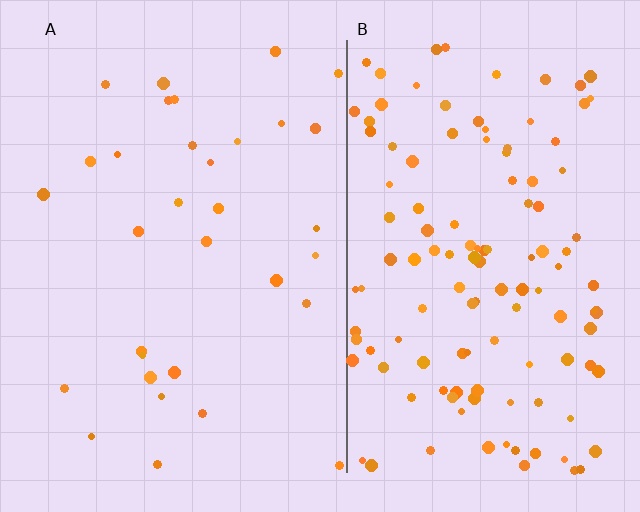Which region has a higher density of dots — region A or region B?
B (the right).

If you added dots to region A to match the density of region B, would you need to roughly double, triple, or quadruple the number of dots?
Approximately quadruple.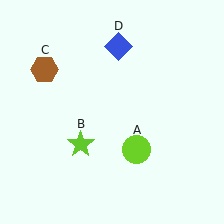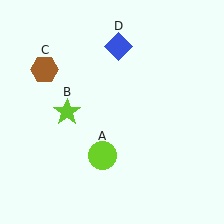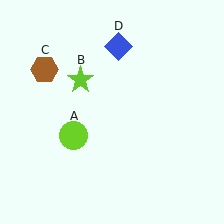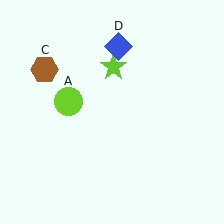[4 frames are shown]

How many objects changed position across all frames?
2 objects changed position: lime circle (object A), lime star (object B).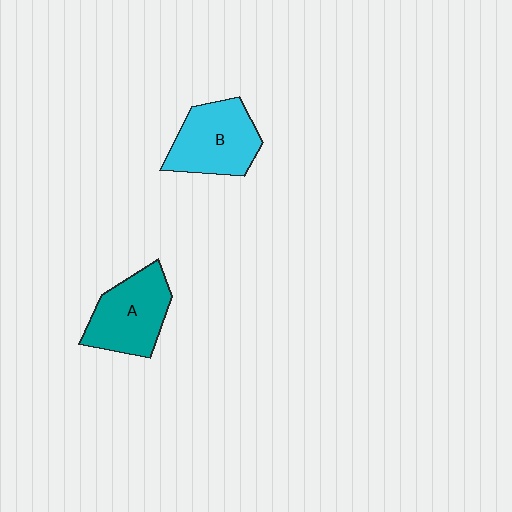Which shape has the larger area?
Shape B (cyan).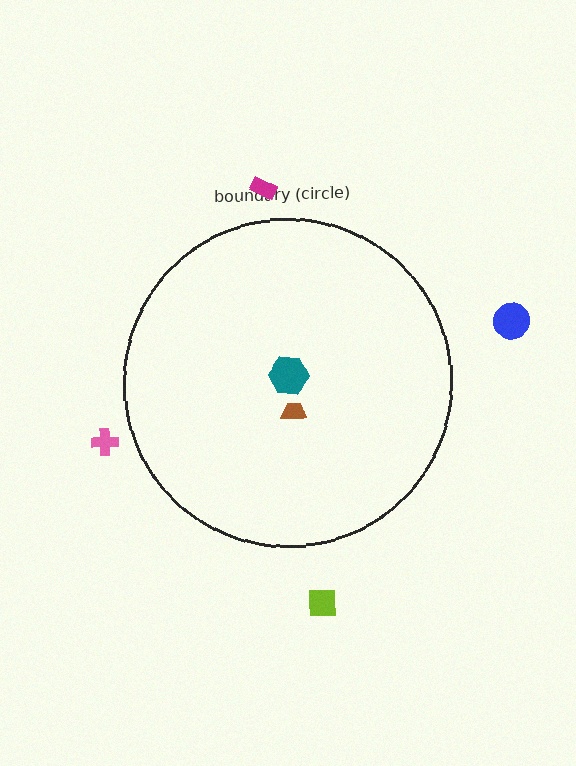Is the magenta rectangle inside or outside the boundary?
Outside.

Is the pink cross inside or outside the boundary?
Outside.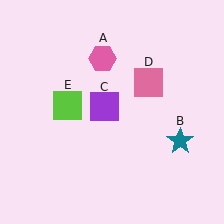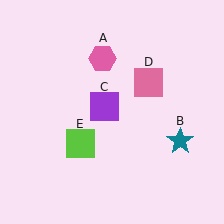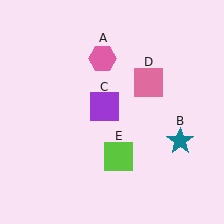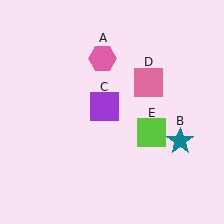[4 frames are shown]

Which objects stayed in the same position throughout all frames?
Pink hexagon (object A) and teal star (object B) and purple square (object C) and pink square (object D) remained stationary.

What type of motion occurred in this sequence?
The lime square (object E) rotated counterclockwise around the center of the scene.